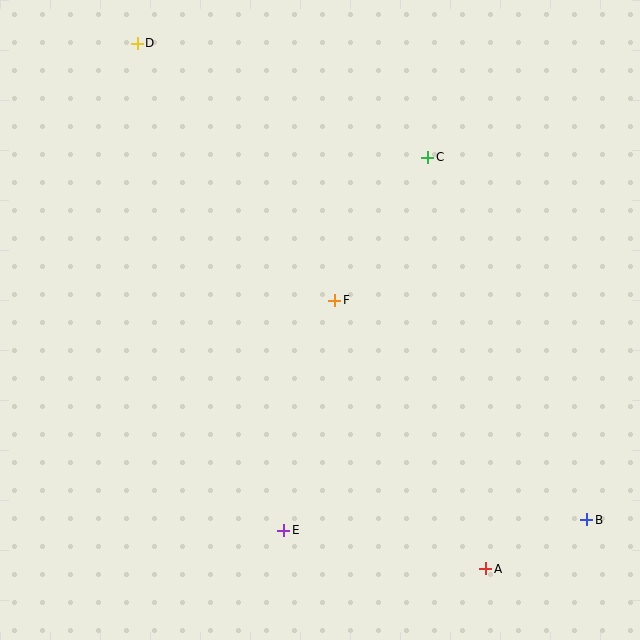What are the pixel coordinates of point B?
Point B is at (587, 520).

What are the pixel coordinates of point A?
Point A is at (486, 569).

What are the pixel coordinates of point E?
Point E is at (284, 530).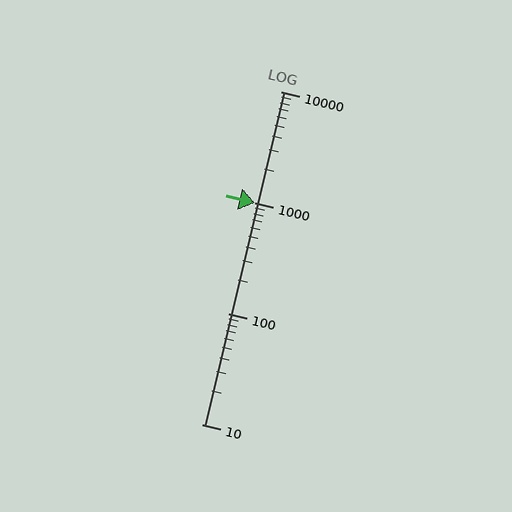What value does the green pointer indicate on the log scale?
The pointer indicates approximately 1000.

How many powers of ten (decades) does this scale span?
The scale spans 3 decades, from 10 to 10000.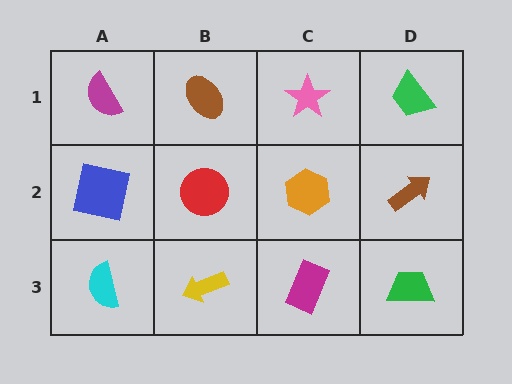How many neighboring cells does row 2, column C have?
4.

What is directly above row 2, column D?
A green trapezoid.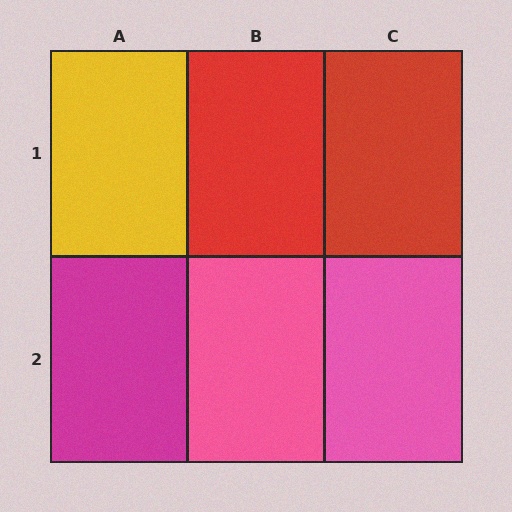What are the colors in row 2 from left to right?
Magenta, pink, pink.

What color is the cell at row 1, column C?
Red.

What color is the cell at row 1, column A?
Yellow.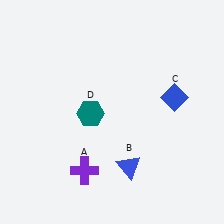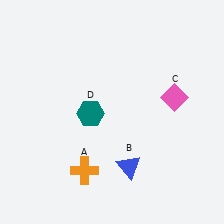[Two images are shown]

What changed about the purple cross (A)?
In Image 1, A is purple. In Image 2, it changed to orange.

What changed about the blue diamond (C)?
In Image 1, C is blue. In Image 2, it changed to pink.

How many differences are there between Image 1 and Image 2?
There are 2 differences between the two images.